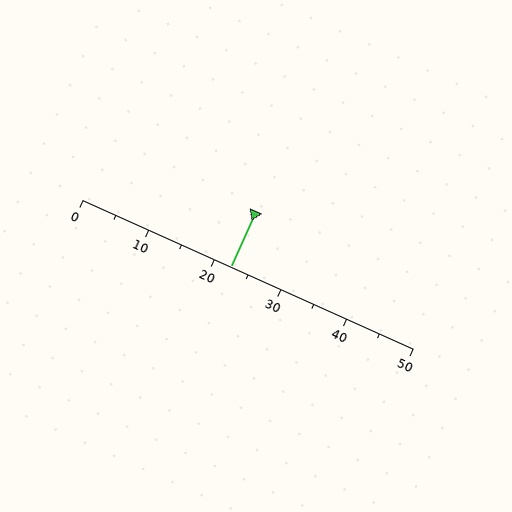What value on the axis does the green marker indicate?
The marker indicates approximately 22.5.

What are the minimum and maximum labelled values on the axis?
The axis runs from 0 to 50.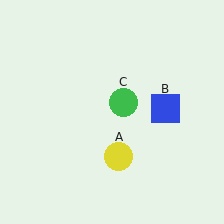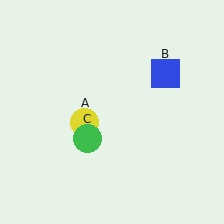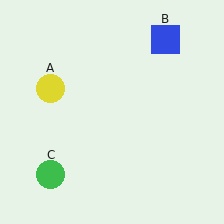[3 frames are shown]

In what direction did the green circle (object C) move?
The green circle (object C) moved down and to the left.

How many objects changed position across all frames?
3 objects changed position: yellow circle (object A), blue square (object B), green circle (object C).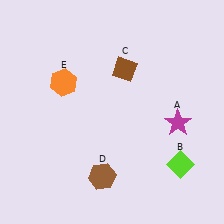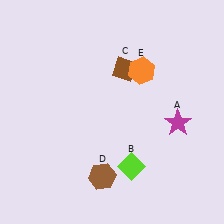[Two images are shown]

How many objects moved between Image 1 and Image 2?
2 objects moved between the two images.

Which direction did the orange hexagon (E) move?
The orange hexagon (E) moved right.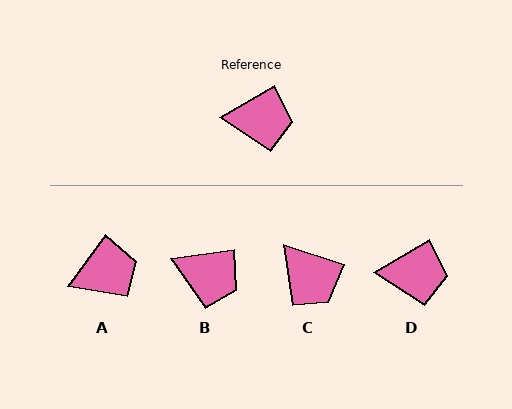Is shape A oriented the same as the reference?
No, it is off by about 24 degrees.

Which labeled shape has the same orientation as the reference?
D.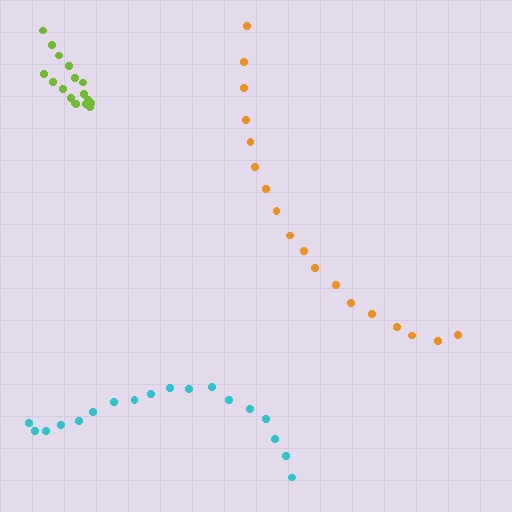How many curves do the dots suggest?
There are 3 distinct paths.